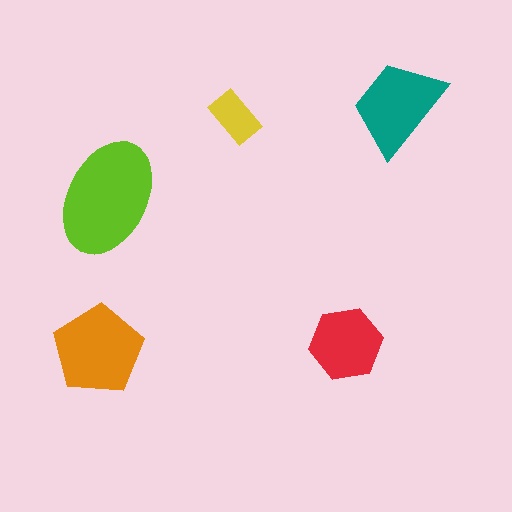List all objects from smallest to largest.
The yellow rectangle, the red hexagon, the teal trapezoid, the orange pentagon, the lime ellipse.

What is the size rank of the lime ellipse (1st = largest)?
1st.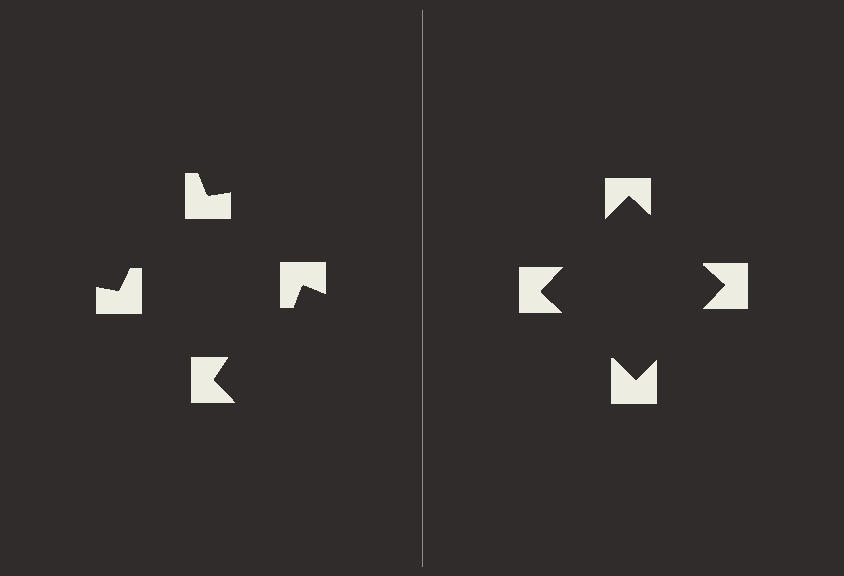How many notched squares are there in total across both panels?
8 — 4 on each side.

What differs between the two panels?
The notched squares are positioned identically on both sides; only the wedge orientations differ. On the right they align to a square; on the left they are misaligned.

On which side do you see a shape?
An illusory square appears on the right side. On the left side the wedge cuts are rotated, so no coherent shape forms.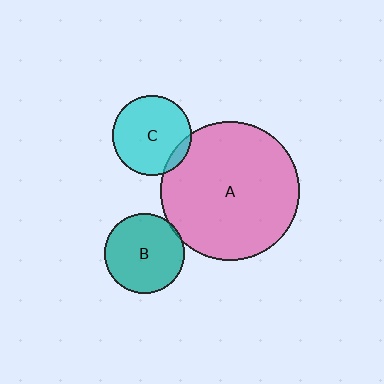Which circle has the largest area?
Circle A (pink).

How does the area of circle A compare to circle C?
Approximately 3.1 times.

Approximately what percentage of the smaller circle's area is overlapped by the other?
Approximately 5%.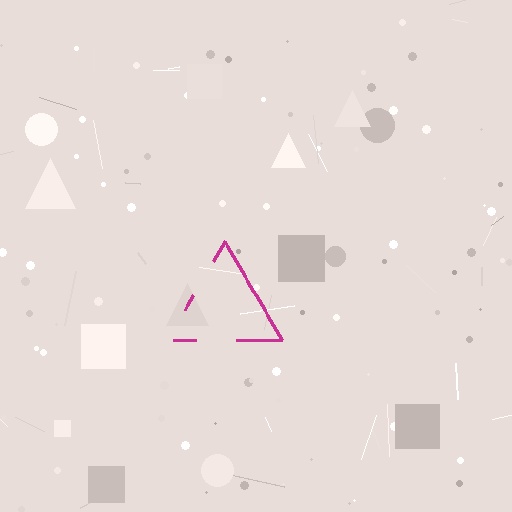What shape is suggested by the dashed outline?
The dashed outline suggests a triangle.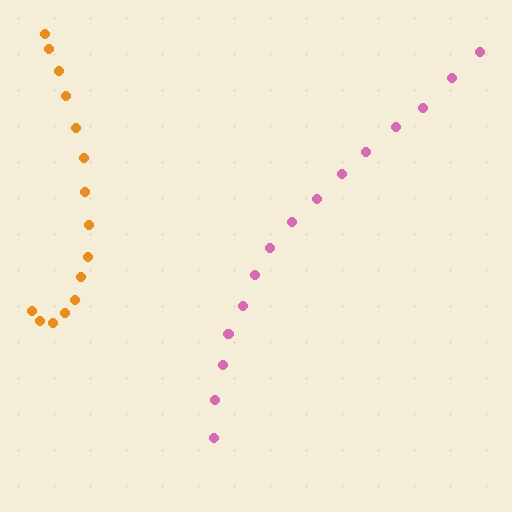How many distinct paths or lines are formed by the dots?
There are 2 distinct paths.